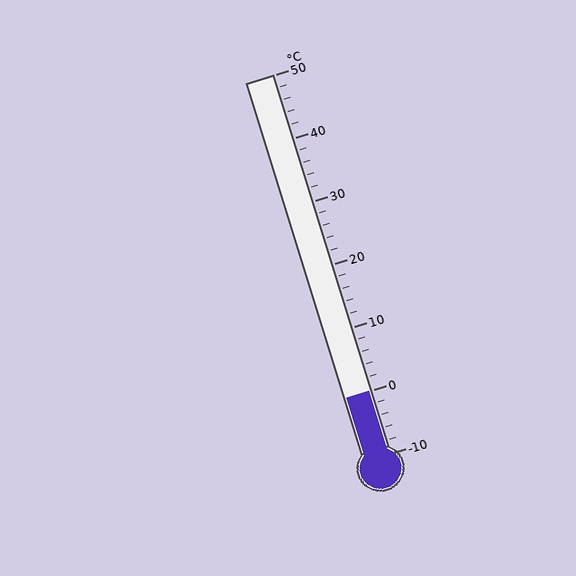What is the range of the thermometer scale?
The thermometer scale ranges from -10°C to 50°C.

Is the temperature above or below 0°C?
The temperature is at 0°C.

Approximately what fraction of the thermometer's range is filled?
The thermometer is filled to approximately 15% of its range.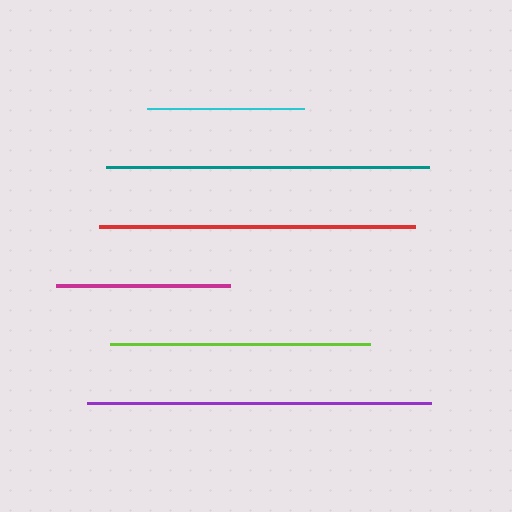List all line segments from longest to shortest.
From longest to shortest: purple, teal, red, lime, magenta, cyan.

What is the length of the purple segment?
The purple segment is approximately 344 pixels long.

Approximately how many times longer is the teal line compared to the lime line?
The teal line is approximately 1.2 times the length of the lime line.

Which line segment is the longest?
The purple line is the longest at approximately 344 pixels.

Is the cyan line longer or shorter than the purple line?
The purple line is longer than the cyan line.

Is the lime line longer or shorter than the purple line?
The purple line is longer than the lime line.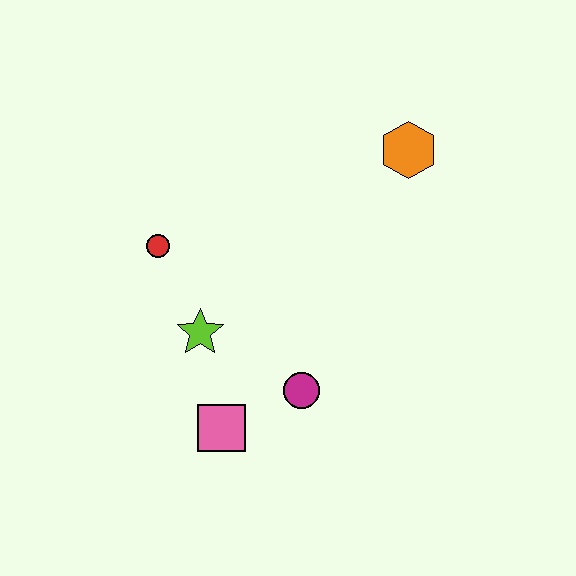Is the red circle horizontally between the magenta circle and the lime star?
No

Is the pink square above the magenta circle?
No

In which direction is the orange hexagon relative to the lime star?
The orange hexagon is to the right of the lime star.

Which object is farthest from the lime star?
The orange hexagon is farthest from the lime star.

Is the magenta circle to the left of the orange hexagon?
Yes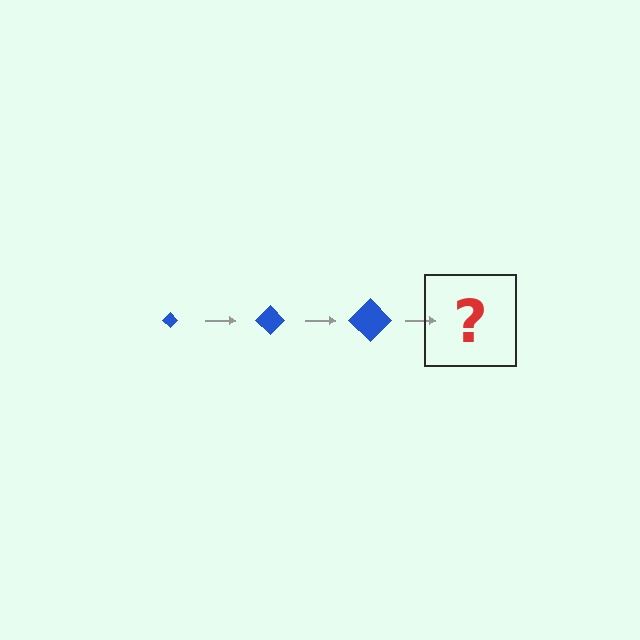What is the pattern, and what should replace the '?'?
The pattern is that the diamond gets progressively larger each step. The '?' should be a blue diamond, larger than the previous one.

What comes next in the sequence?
The next element should be a blue diamond, larger than the previous one.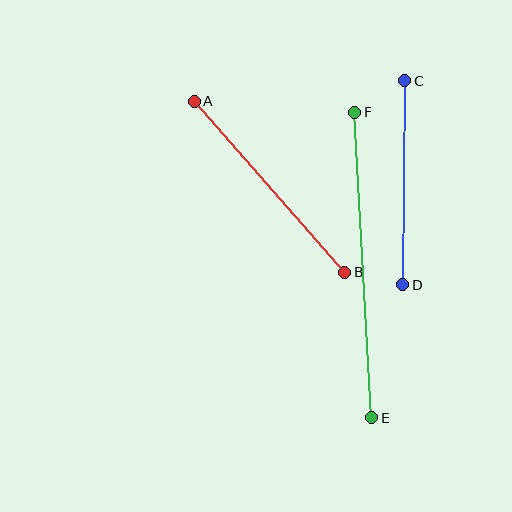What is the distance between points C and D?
The distance is approximately 204 pixels.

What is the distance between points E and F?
The distance is approximately 306 pixels.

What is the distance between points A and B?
The distance is approximately 228 pixels.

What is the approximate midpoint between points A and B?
The midpoint is at approximately (269, 187) pixels.